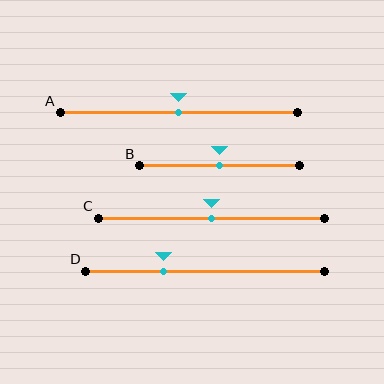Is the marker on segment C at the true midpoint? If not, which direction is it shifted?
Yes, the marker on segment C is at the true midpoint.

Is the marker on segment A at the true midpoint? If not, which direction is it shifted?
Yes, the marker on segment A is at the true midpoint.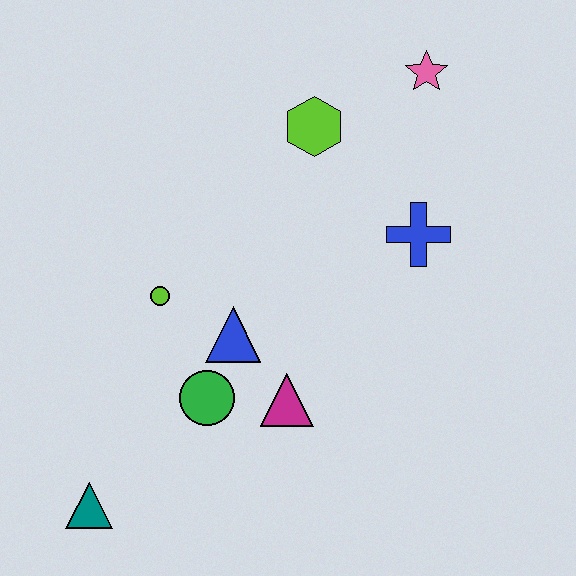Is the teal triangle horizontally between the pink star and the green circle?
No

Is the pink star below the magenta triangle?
No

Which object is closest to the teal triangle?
The green circle is closest to the teal triangle.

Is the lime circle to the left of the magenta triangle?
Yes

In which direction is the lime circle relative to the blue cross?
The lime circle is to the left of the blue cross.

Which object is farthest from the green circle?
The pink star is farthest from the green circle.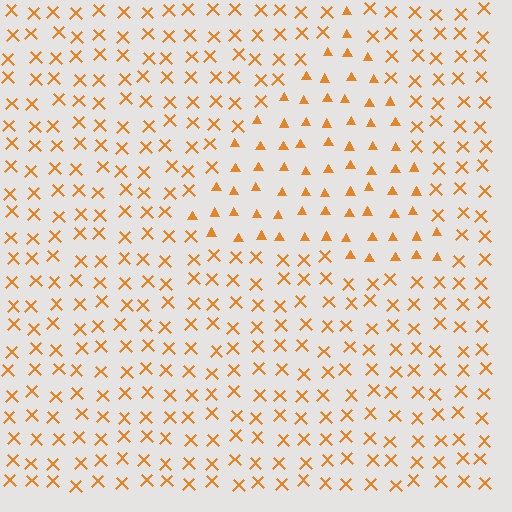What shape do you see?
I see a triangle.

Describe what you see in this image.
The image is filled with small orange elements arranged in a uniform grid. A triangle-shaped region contains triangles, while the surrounding area contains X marks. The boundary is defined purely by the change in element shape.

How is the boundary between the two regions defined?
The boundary is defined by a change in element shape: triangles inside vs. X marks outside. All elements share the same color and spacing.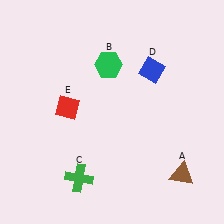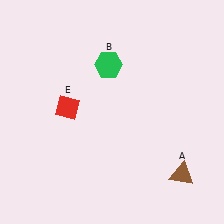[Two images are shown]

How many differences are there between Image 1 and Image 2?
There are 2 differences between the two images.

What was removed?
The blue diamond (D), the green cross (C) were removed in Image 2.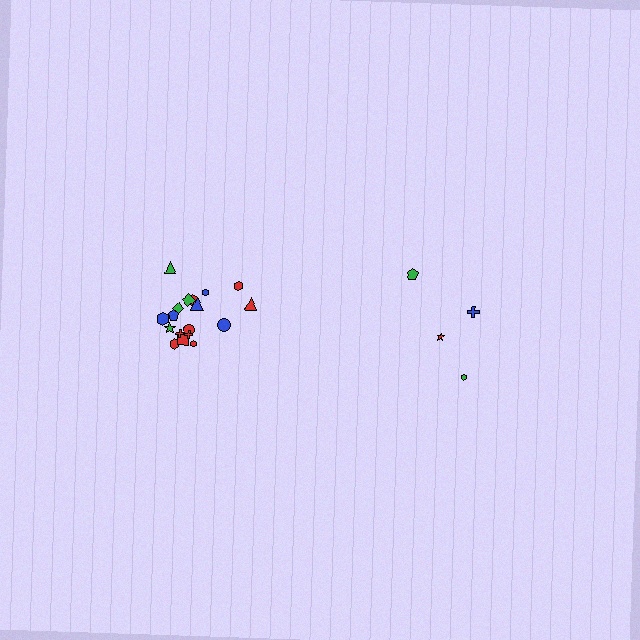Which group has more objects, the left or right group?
The left group.